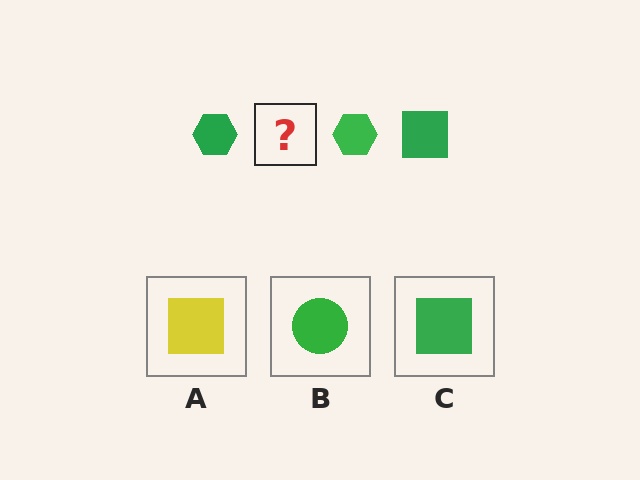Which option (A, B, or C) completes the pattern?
C.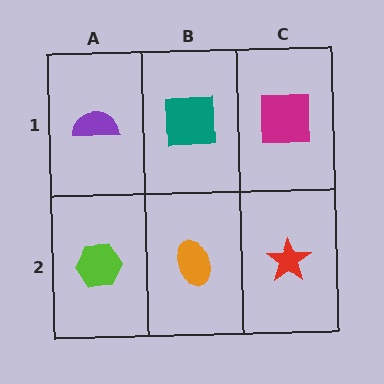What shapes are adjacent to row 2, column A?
A purple semicircle (row 1, column A), an orange ellipse (row 2, column B).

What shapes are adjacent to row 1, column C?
A red star (row 2, column C), a teal square (row 1, column B).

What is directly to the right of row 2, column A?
An orange ellipse.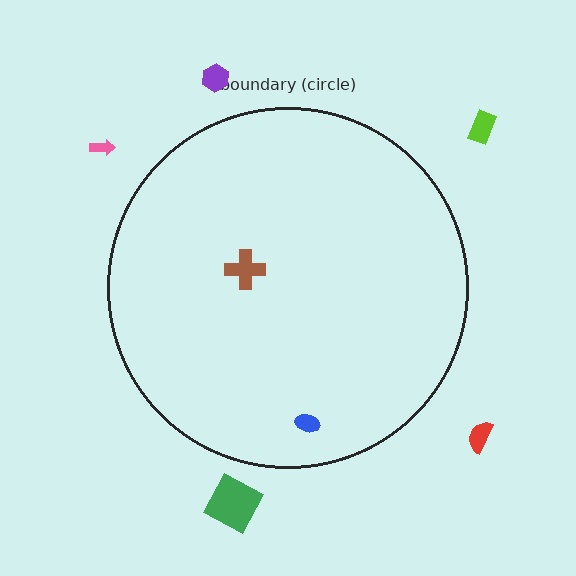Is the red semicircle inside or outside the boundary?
Outside.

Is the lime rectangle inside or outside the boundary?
Outside.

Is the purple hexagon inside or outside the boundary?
Outside.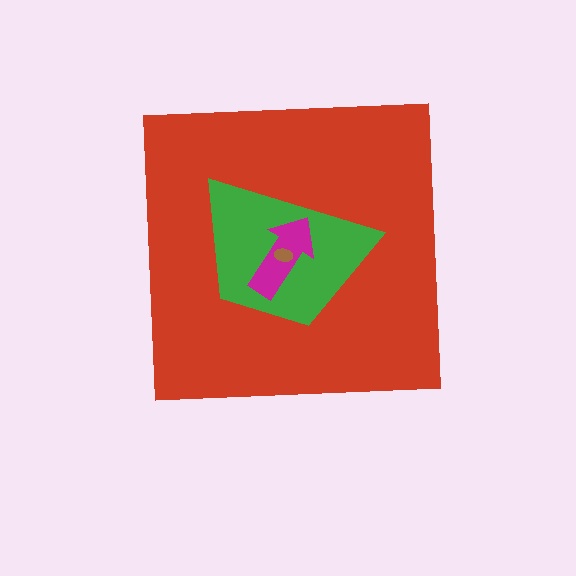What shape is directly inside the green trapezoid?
The magenta arrow.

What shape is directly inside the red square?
The green trapezoid.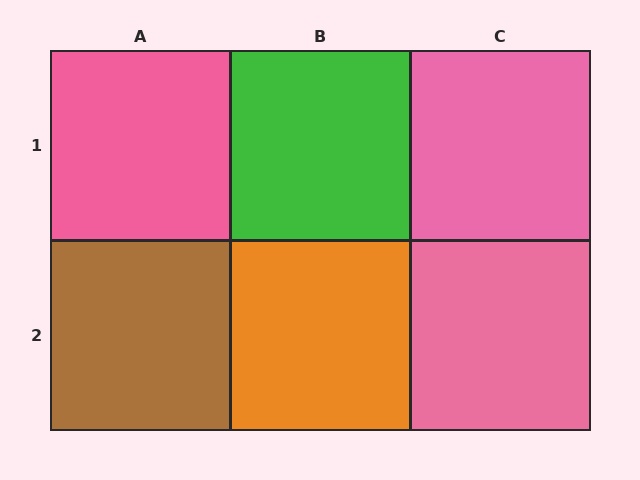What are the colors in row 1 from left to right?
Pink, green, pink.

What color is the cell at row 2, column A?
Brown.